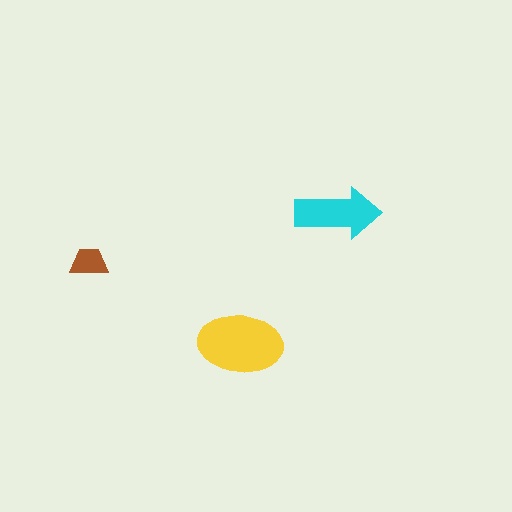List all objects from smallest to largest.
The brown trapezoid, the cyan arrow, the yellow ellipse.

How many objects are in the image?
There are 3 objects in the image.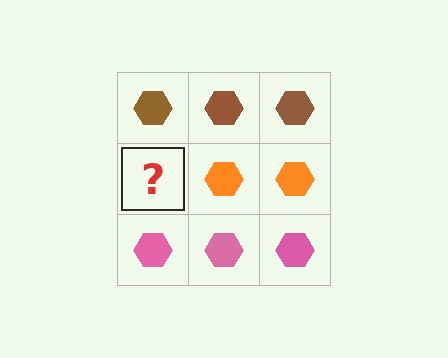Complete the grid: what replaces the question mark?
The question mark should be replaced with an orange hexagon.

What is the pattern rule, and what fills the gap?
The rule is that each row has a consistent color. The gap should be filled with an orange hexagon.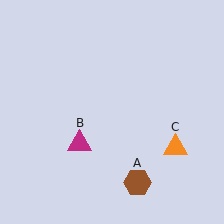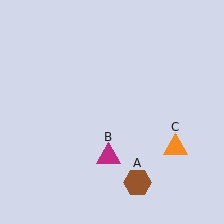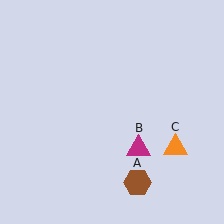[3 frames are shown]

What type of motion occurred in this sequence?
The magenta triangle (object B) rotated counterclockwise around the center of the scene.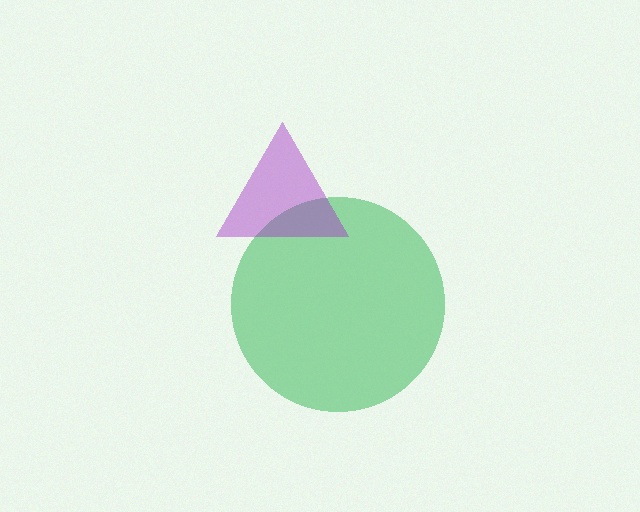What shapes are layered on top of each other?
The layered shapes are: a green circle, a purple triangle.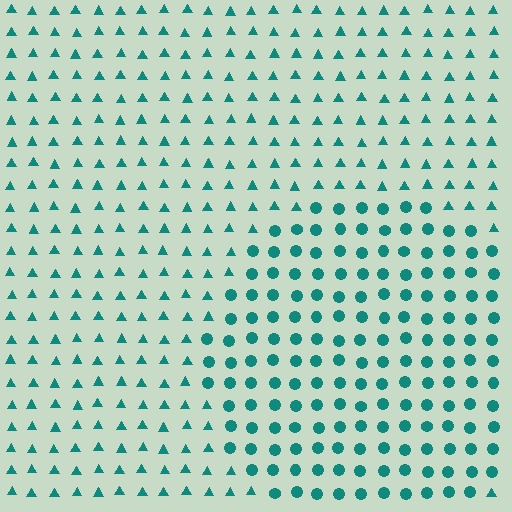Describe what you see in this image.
The image is filled with small teal elements arranged in a uniform grid. A circle-shaped region contains circles, while the surrounding area contains triangles. The boundary is defined purely by the change in element shape.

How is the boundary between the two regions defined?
The boundary is defined by a change in element shape: circles inside vs. triangles outside. All elements share the same color and spacing.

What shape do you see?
I see a circle.